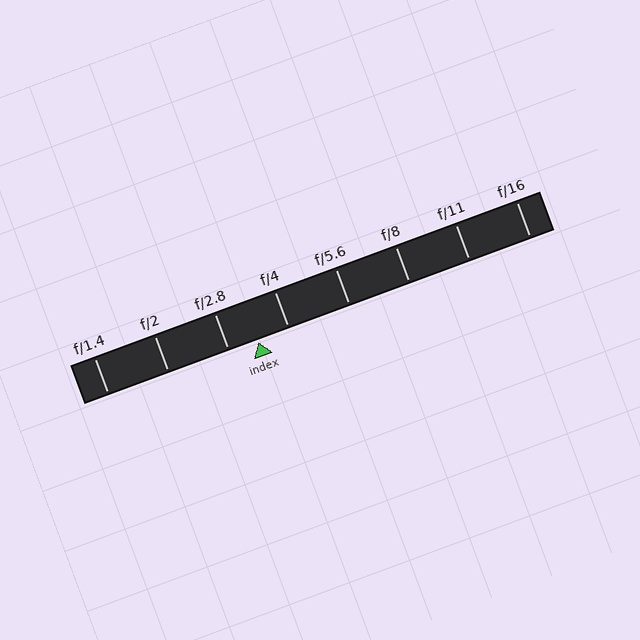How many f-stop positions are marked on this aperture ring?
There are 8 f-stop positions marked.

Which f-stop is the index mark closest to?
The index mark is closest to f/2.8.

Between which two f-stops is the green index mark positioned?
The index mark is between f/2.8 and f/4.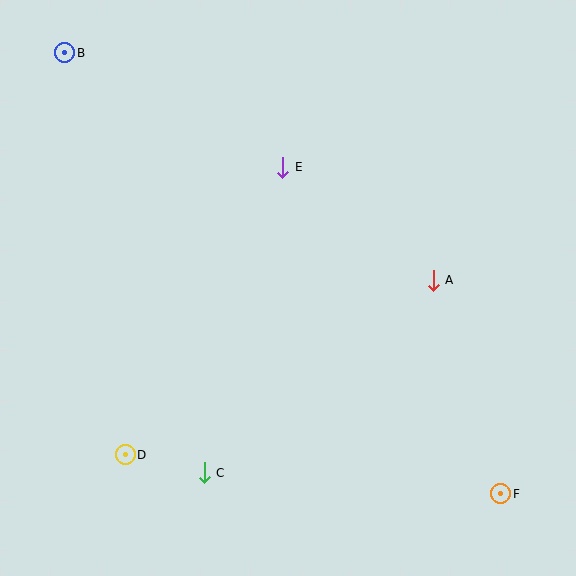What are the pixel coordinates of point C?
Point C is at (204, 473).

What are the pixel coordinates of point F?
Point F is at (501, 494).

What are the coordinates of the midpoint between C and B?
The midpoint between C and B is at (134, 263).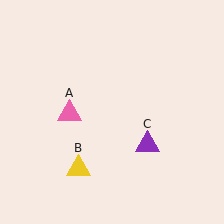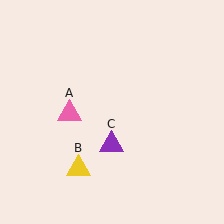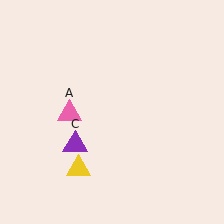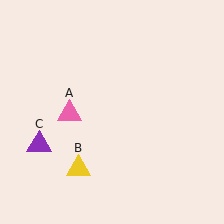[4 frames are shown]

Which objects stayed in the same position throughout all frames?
Pink triangle (object A) and yellow triangle (object B) remained stationary.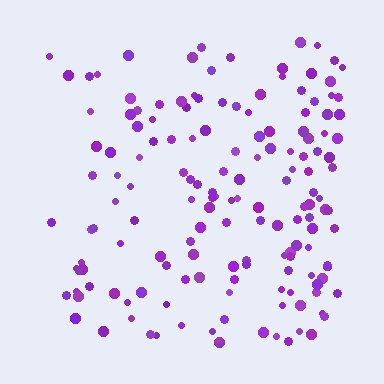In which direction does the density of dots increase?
From left to right, with the right side densest.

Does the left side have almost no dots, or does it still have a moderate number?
Still a moderate number, just noticeably fewer than the right.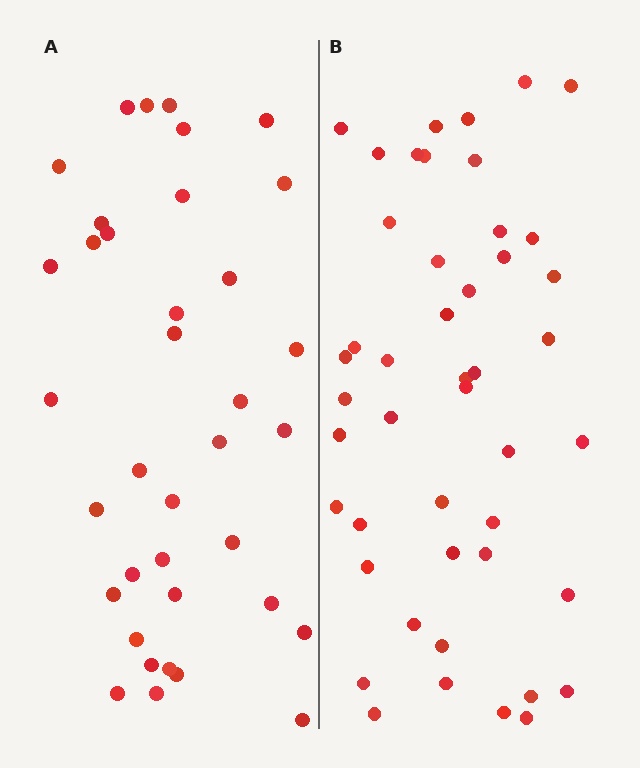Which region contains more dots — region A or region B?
Region B (the right region) has more dots.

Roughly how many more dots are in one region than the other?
Region B has roughly 8 or so more dots than region A.